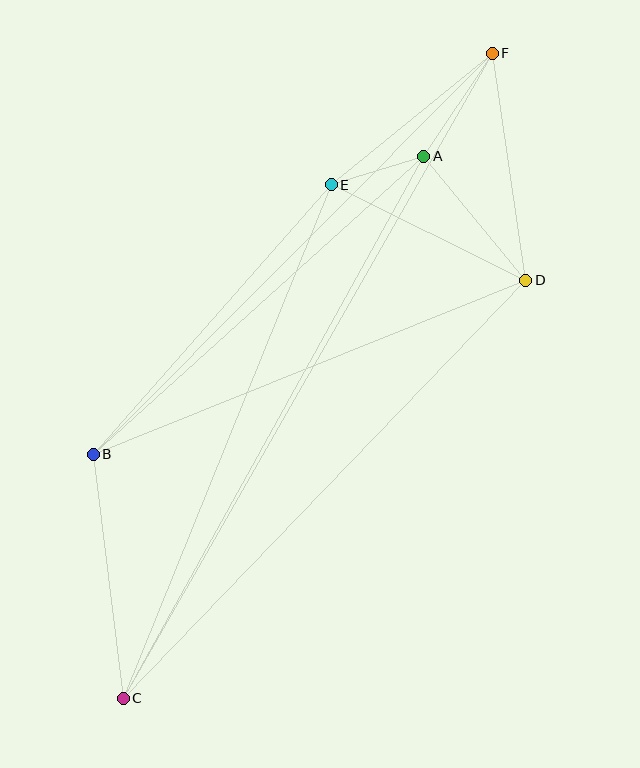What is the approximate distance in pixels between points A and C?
The distance between A and C is approximately 620 pixels.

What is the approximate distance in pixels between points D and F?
The distance between D and F is approximately 230 pixels.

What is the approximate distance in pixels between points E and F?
The distance between E and F is approximately 208 pixels.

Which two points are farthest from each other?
Points C and F are farthest from each other.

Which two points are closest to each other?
Points A and E are closest to each other.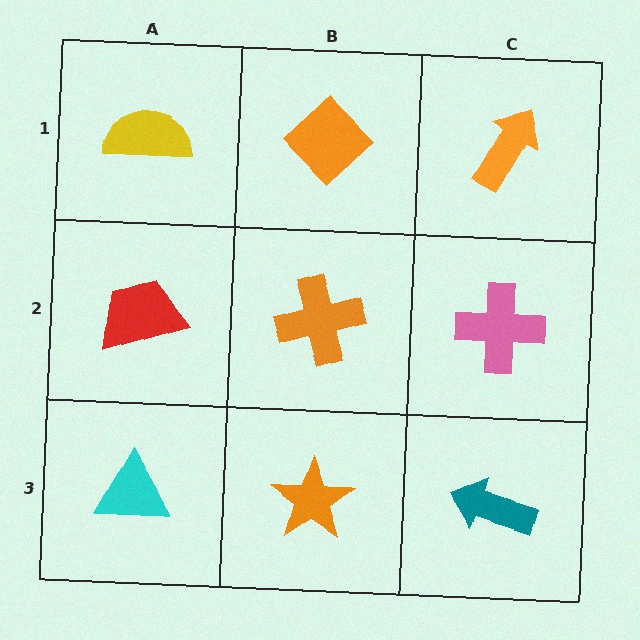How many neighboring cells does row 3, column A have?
2.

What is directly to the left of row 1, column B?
A yellow semicircle.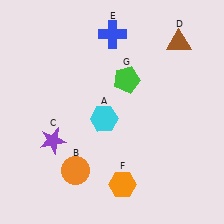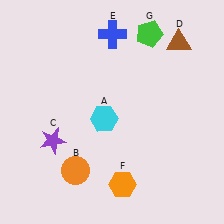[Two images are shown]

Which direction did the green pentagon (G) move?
The green pentagon (G) moved up.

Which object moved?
The green pentagon (G) moved up.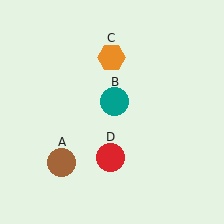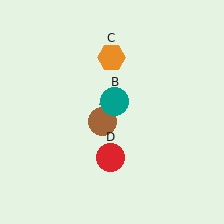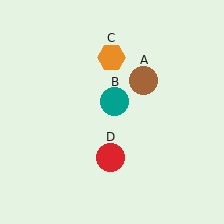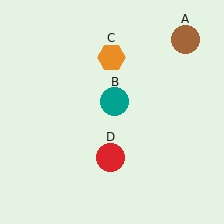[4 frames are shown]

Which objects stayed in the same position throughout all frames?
Teal circle (object B) and orange hexagon (object C) and red circle (object D) remained stationary.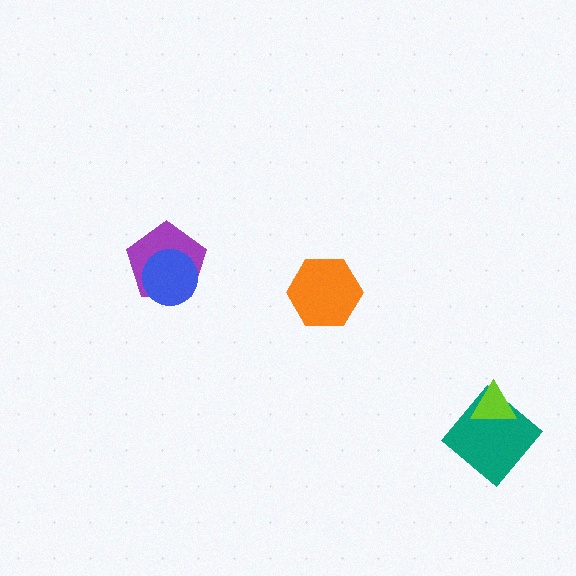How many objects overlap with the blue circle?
1 object overlaps with the blue circle.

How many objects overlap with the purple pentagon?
1 object overlaps with the purple pentagon.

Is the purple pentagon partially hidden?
Yes, it is partially covered by another shape.